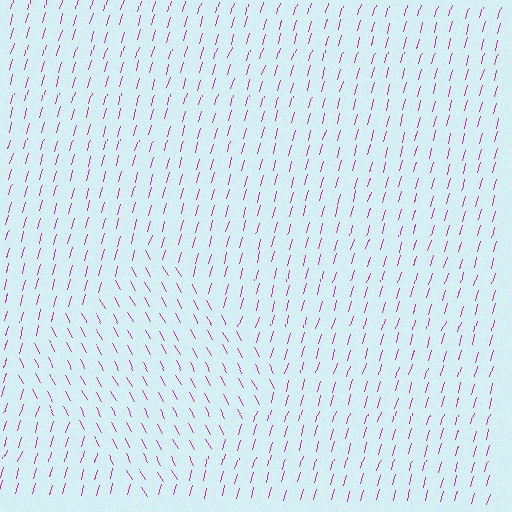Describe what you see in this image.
The image is filled with small magenta line segments. A diamond region in the image has lines oriented differently from the surrounding lines, creating a visible texture boundary.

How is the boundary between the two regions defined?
The boundary is defined purely by a change in line orientation (approximately 45 degrees difference). All lines are the same color and thickness.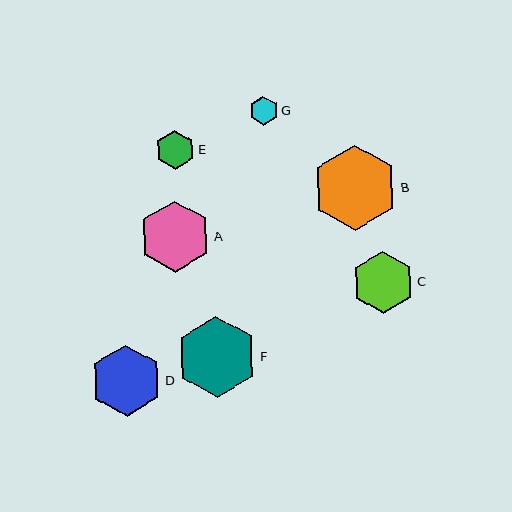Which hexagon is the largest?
Hexagon B is the largest with a size of approximately 85 pixels.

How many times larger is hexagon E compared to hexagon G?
Hexagon E is approximately 1.4 times the size of hexagon G.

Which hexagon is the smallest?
Hexagon G is the smallest with a size of approximately 29 pixels.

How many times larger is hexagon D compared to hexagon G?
Hexagon D is approximately 2.5 times the size of hexagon G.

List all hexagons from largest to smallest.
From largest to smallest: B, F, A, D, C, E, G.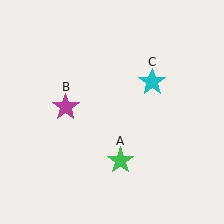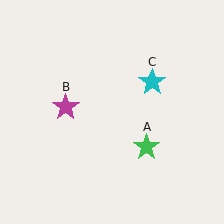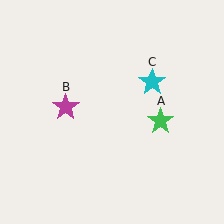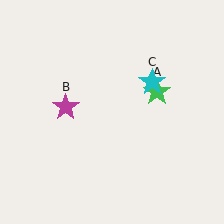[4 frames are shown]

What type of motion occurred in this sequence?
The green star (object A) rotated counterclockwise around the center of the scene.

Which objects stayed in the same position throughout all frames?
Magenta star (object B) and cyan star (object C) remained stationary.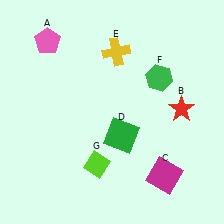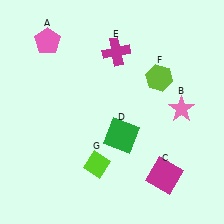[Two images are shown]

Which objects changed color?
B changed from red to pink. E changed from yellow to magenta. F changed from green to lime.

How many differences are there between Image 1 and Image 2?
There are 3 differences between the two images.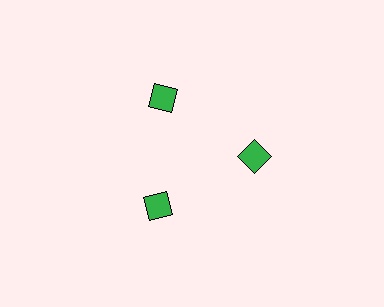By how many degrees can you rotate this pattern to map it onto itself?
The pattern maps onto itself every 120 degrees of rotation.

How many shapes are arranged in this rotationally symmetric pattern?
There are 3 shapes, arranged in 3 groups of 1.